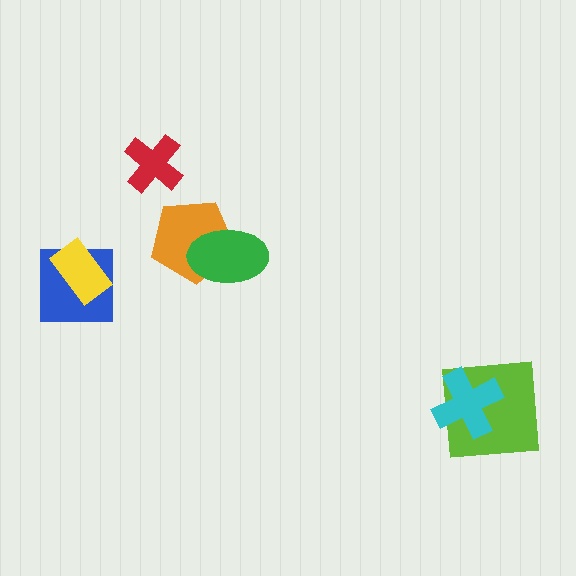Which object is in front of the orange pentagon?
The green ellipse is in front of the orange pentagon.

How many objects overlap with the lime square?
1 object overlaps with the lime square.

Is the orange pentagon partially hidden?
Yes, it is partially covered by another shape.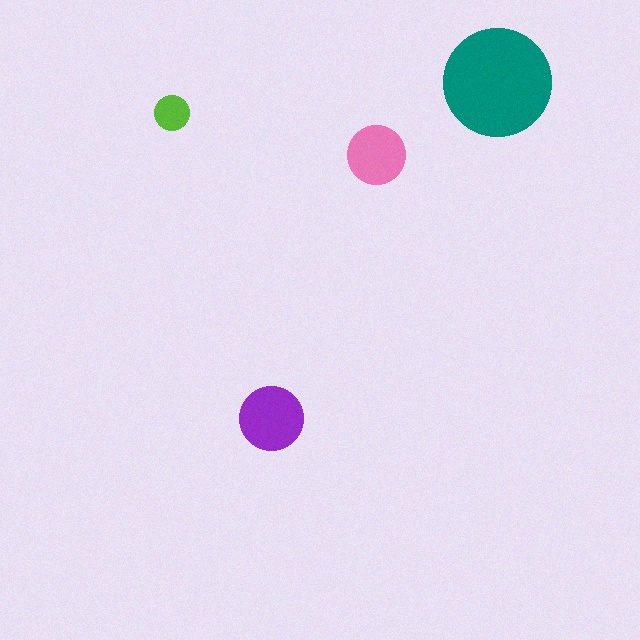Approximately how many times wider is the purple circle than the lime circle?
About 2 times wider.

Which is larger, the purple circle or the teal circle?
The teal one.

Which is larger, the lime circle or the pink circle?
The pink one.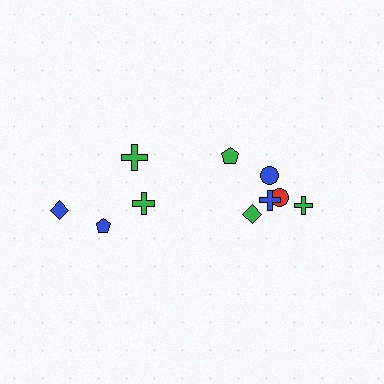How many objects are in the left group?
There are 4 objects.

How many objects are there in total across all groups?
There are 10 objects.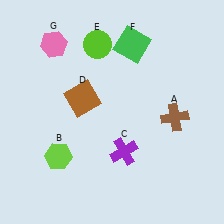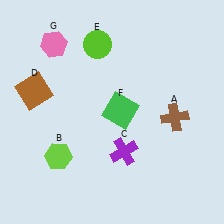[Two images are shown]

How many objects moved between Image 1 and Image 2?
2 objects moved between the two images.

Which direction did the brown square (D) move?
The brown square (D) moved left.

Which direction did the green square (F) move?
The green square (F) moved down.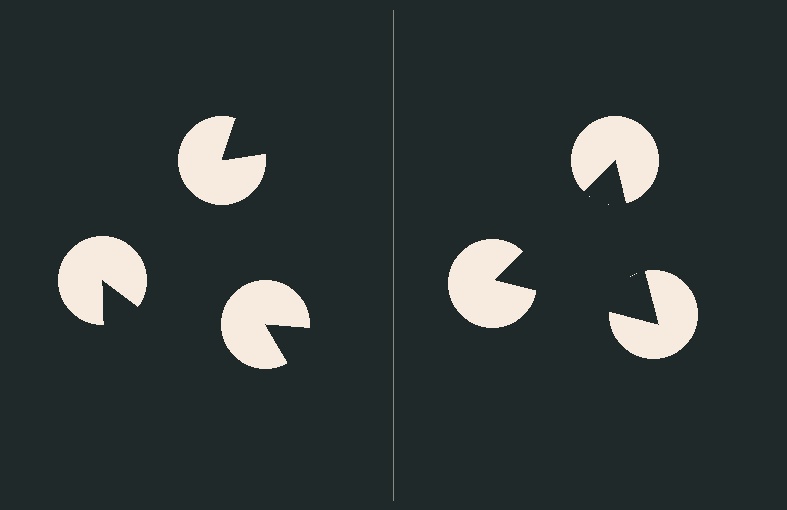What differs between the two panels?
The pac-man discs are positioned identically on both sides; only the wedge orientations differ. On the right they align to a triangle; on the left they are misaligned.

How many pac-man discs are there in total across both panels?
6 — 3 on each side.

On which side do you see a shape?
An illusory triangle appears on the right side. On the left side the wedge cuts are rotated, so no coherent shape forms.